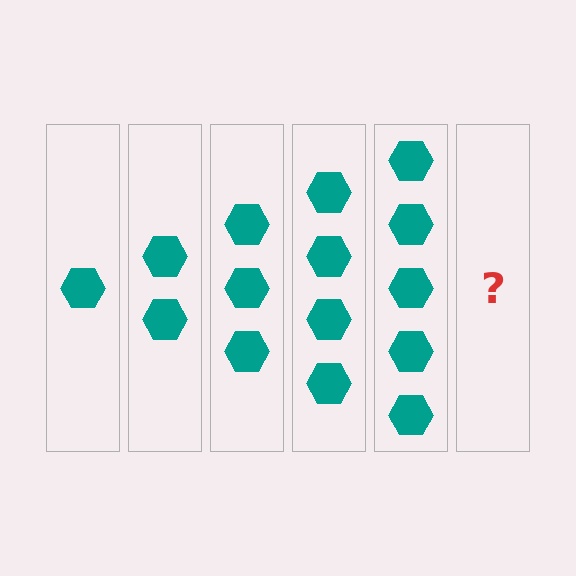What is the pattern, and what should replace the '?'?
The pattern is that each step adds one more hexagon. The '?' should be 6 hexagons.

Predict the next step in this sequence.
The next step is 6 hexagons.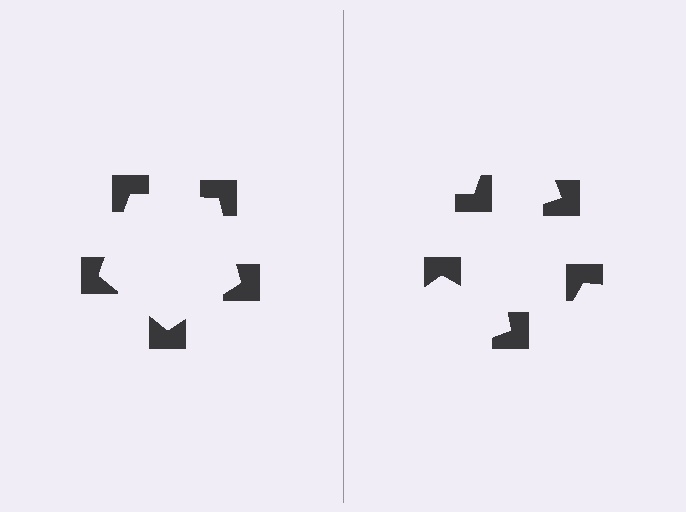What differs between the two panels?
The notched squares are positioned identically on both sides; only the wedge orientations differ. On the left they align to a pentagon; on the right they are misaligned.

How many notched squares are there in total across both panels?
10 — 5 on each side.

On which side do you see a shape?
An illusory pentagon appears on the left side. On the right side the wedge cuts are rotated, so no coherent shape forms.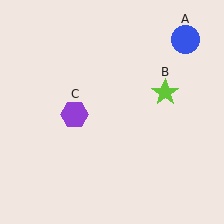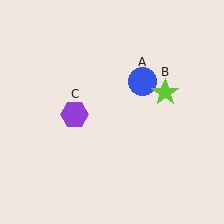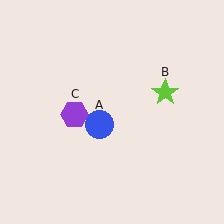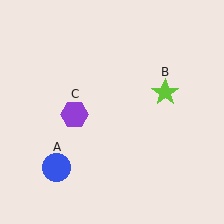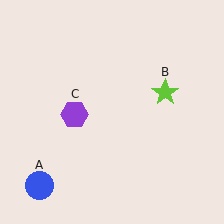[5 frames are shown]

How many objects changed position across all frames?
1 object changed position: blue circle (object A).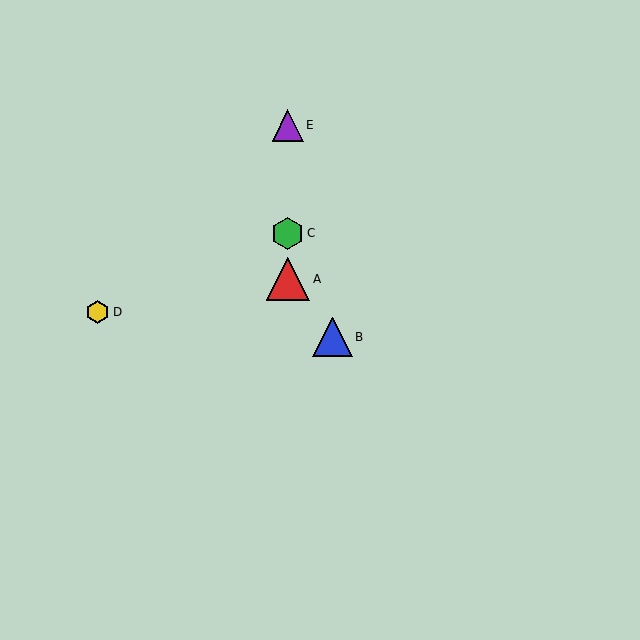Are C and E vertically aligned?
Yes, both are at x≈288.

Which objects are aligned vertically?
Objects A, C, E are aligned vertically.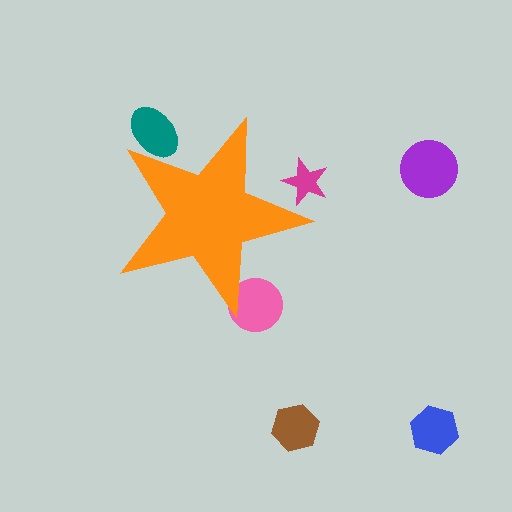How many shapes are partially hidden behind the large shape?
3 shapes are partially hidden.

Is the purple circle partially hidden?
No, the purple circle is fully visible.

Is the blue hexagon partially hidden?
No, the blue hexagon is fully visible.